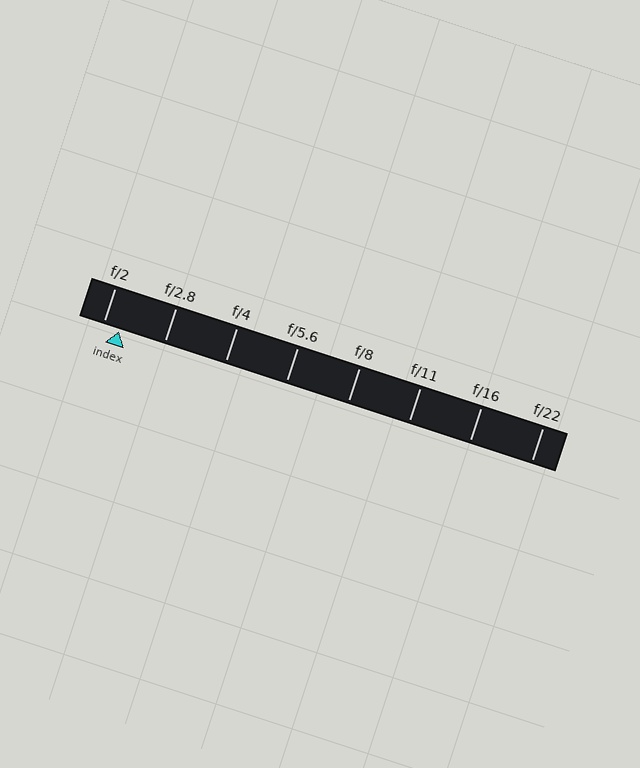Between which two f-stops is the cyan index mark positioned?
The index mark is between f/2 and f/2.8.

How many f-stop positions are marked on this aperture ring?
There are 8 f-stop positions marked.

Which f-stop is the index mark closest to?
The index mark is closest to f/2.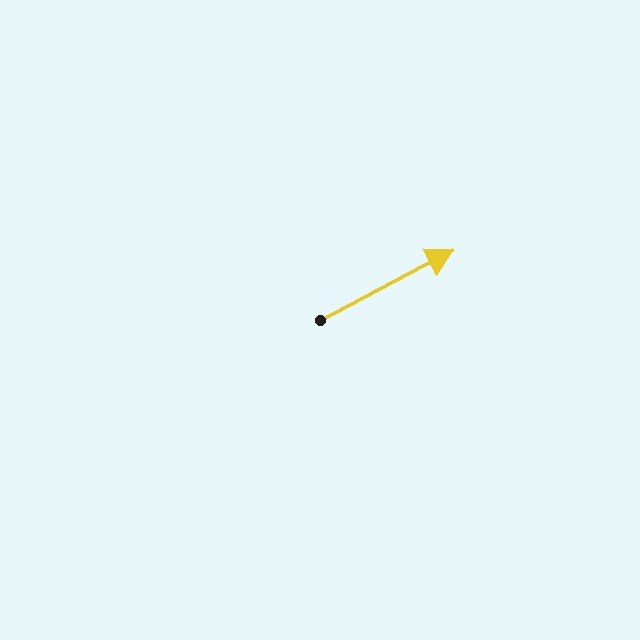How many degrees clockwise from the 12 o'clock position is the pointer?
Approximately 62 degrees.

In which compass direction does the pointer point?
Northeast.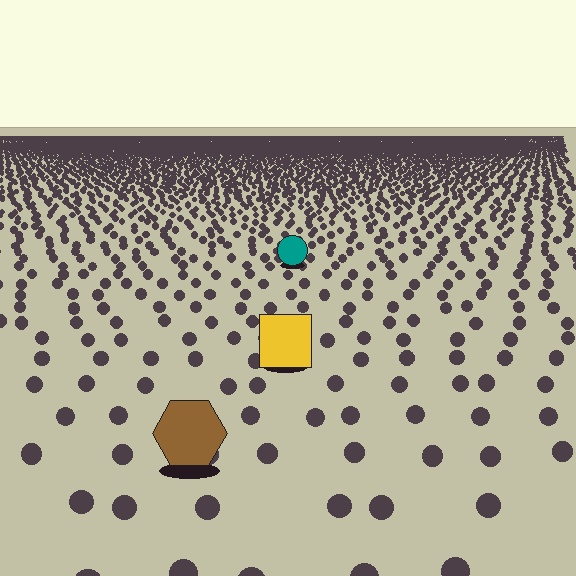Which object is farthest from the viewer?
The teal circle is farthest from the viewer. It appears smaller and the ground texture around it is denser.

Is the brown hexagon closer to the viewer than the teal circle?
Yes. The brown hexagon is closer — you can tell from the texture gradient: the ground texture is coarser near it.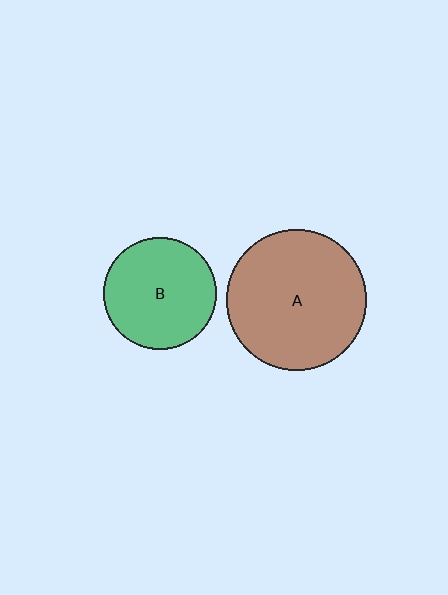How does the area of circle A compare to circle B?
Approximately 1.6 times.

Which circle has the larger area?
Circle A (brown).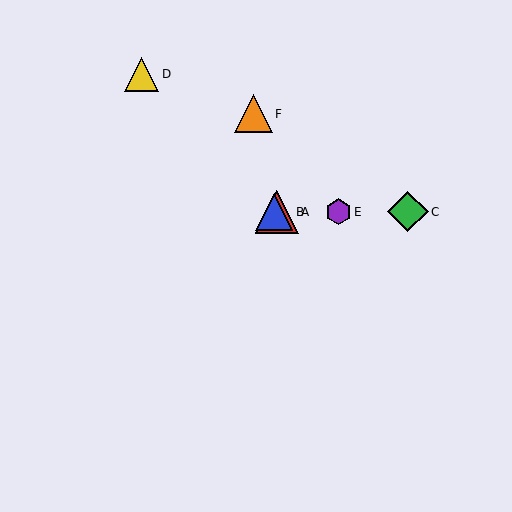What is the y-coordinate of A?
Object A is at y≈212.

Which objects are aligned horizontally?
Objects A, B, C, E are aligned horizontally.